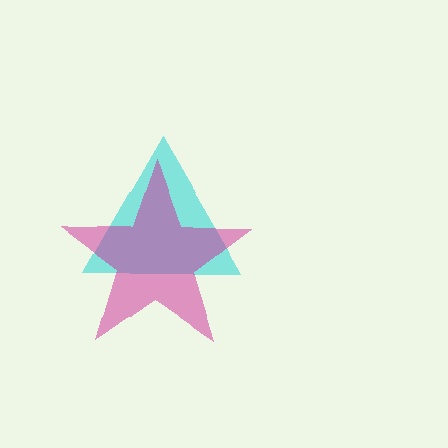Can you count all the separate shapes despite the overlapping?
Yes, there are 2 separate shapes.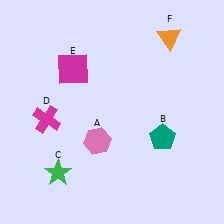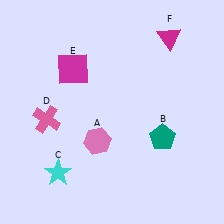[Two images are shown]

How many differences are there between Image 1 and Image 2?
There are 3 differences between the two images.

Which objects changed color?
C changed from green to cyan. D changed from magenta to pink. F changed from orange to magenta.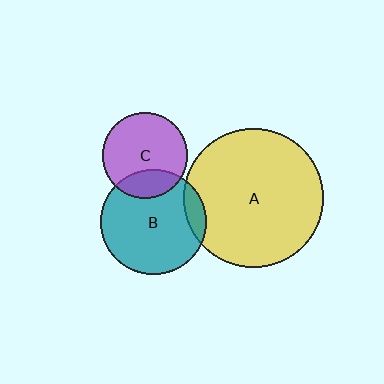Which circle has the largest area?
Circle A (yellow).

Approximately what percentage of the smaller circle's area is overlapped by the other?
Approximately 10%.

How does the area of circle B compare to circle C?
Approximately 1.5 times.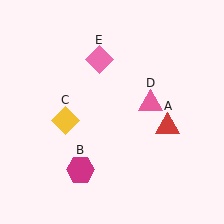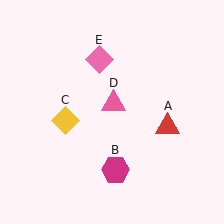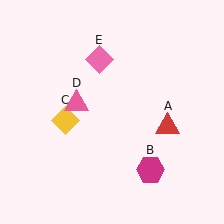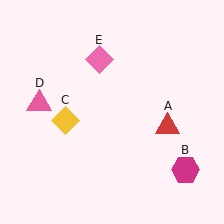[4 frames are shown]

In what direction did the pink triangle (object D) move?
The pink triangle (object D) moved left.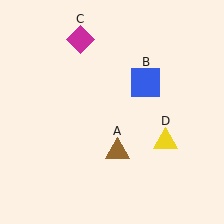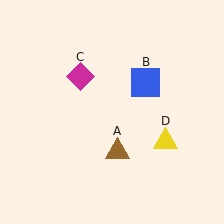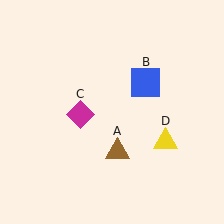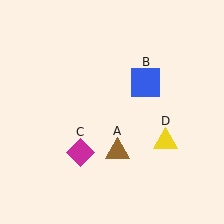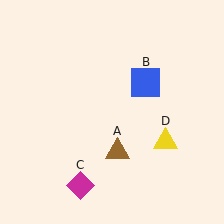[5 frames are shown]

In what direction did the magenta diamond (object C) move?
The magenta diamond (object C) moved down.